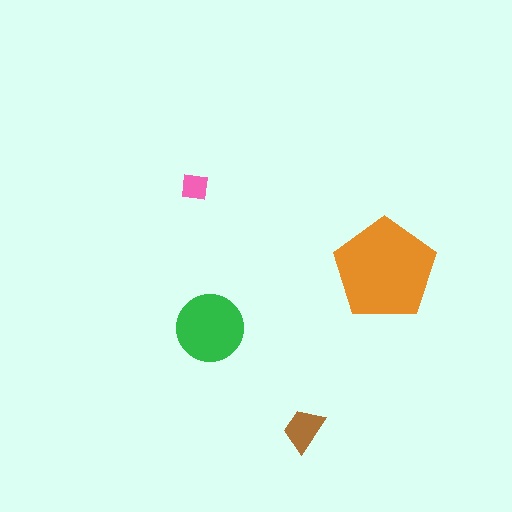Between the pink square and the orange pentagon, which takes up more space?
The orange pentagon.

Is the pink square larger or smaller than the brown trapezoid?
Smaller.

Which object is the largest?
The orange pentagon.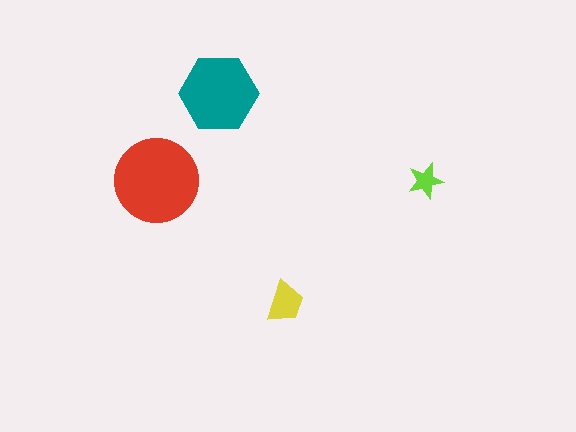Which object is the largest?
The red circle.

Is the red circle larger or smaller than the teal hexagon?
Larger.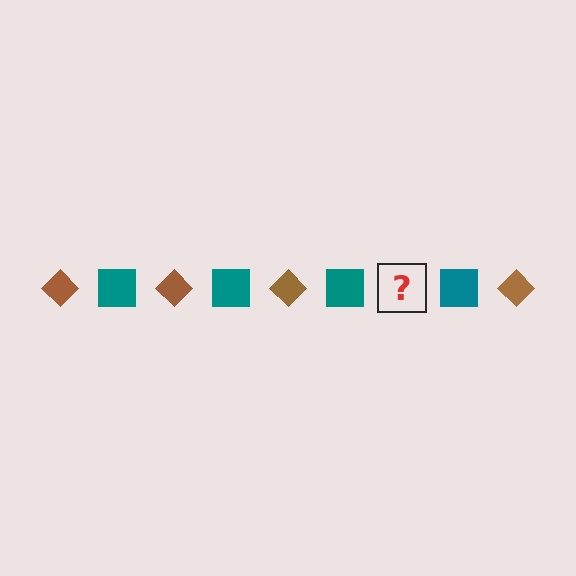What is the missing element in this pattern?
The missing element is a brown diamond.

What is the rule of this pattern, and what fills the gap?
The rule is that the pattern alternates between brown diamond and teal square. The gap should be filled with a brown diamond.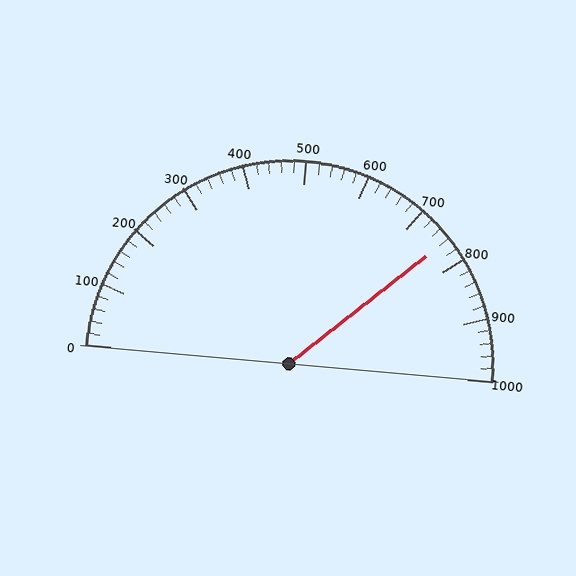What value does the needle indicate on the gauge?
The needle indicates approximately 760.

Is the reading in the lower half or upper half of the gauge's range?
The reading is in the upper half of the range (0 to 1000).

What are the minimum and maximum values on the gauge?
The gauge ranges from 0 to 1000.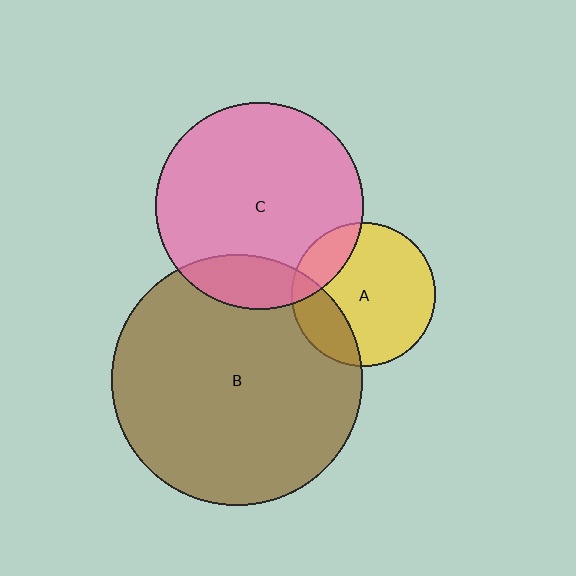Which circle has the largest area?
Circle B (brown).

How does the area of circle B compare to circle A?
Approximately 3.1 times.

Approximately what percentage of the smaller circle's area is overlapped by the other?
Approximately 25%.